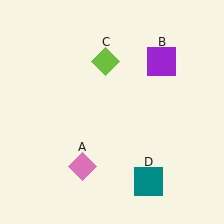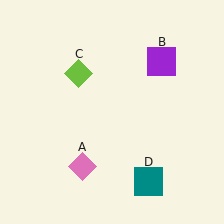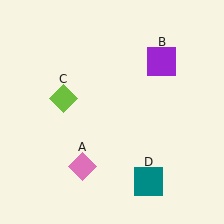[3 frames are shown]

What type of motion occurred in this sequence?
The lime diamond (object C) rotated counterclockwise around the center of the scene.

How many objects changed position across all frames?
1 object changed position: lime diamond (object C).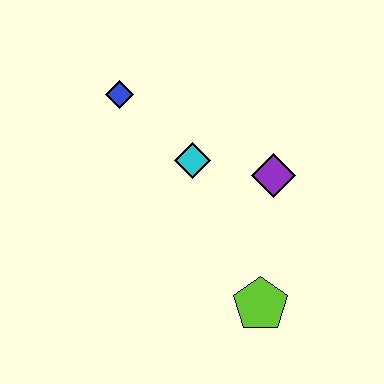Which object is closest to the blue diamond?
The cyan diamond is closest to the blue diamond.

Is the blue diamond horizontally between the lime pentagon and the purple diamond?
No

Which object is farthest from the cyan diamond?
The lime pentagon is farthest from the cyan diamond.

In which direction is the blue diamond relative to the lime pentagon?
The blue diamond is above the lime pentagon.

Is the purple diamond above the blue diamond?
No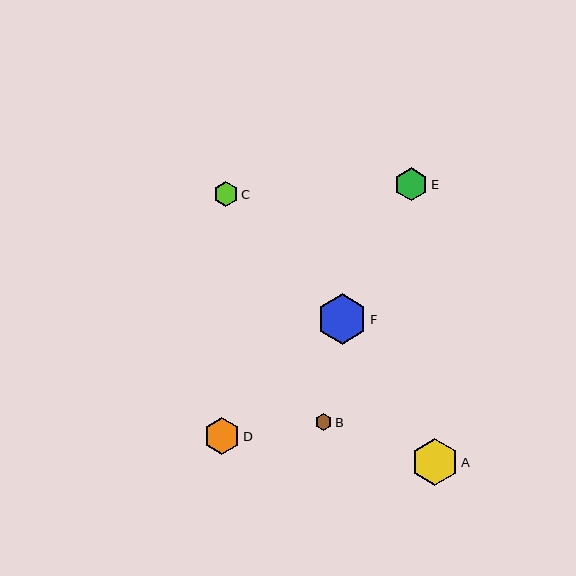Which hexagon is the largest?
Hexagon F is the largest with a size of approximately 50 pixels.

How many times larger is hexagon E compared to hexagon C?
Hexagon E is approximately 1.3 times the size of hexagon C.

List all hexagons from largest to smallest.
From largest to smallest: F, A, D, E, C, B.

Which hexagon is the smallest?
Hexagon B is the smallest with a size of approximately 17 pixels.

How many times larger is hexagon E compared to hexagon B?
Hexagon E is approximately 2.0 times the size of hexagon B.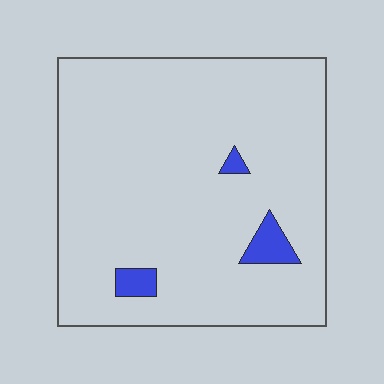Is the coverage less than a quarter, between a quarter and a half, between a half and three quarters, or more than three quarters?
Less than a quarter.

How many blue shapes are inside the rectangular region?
3.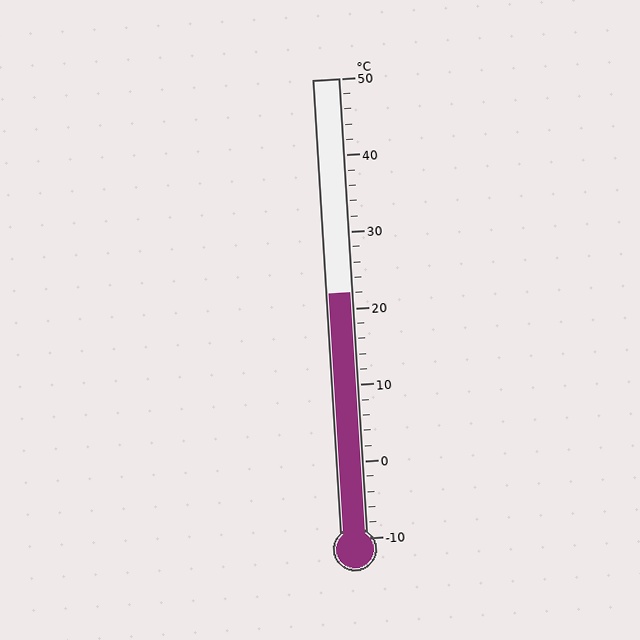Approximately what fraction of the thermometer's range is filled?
The thermometer is filled to approximately 55% of its range.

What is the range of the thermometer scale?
The thermometer scale ranges from -10°C to 50°C.